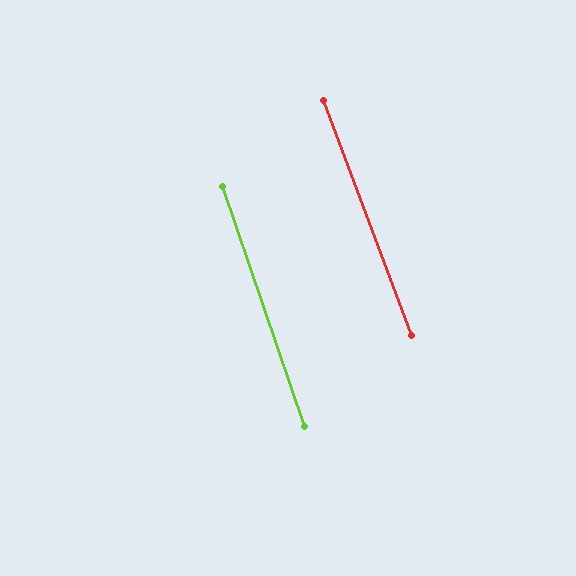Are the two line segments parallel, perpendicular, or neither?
Parallel — their directions differ by only 1.4°.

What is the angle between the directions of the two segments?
Approximately 1 degree.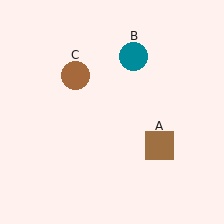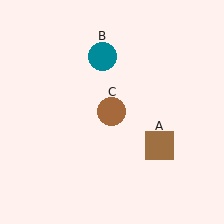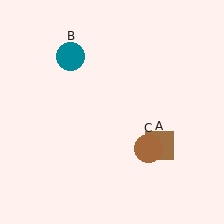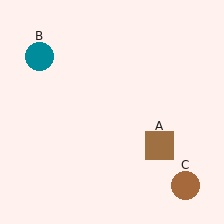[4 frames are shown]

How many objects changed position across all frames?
2 objects changed position: teal circle (object B), brown circle (object C).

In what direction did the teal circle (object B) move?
The teal circle (object B) moved left.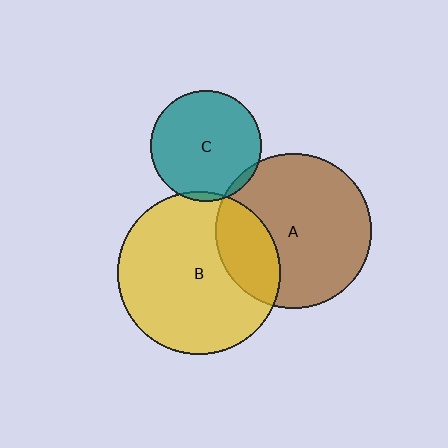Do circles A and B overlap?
Yes.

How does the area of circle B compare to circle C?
Approximately 2.2 times.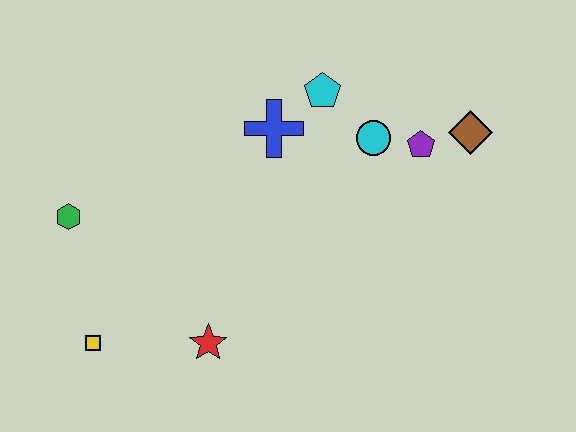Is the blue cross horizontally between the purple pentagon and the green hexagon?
Yes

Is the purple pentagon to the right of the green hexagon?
Yes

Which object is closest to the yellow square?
The red star is closest to the yellow square.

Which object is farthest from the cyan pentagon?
The yellow square is farthest from the cyan pentagon.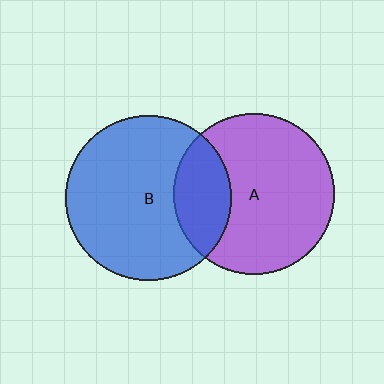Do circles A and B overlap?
Yes.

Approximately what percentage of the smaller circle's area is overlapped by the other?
Approximately 25%.